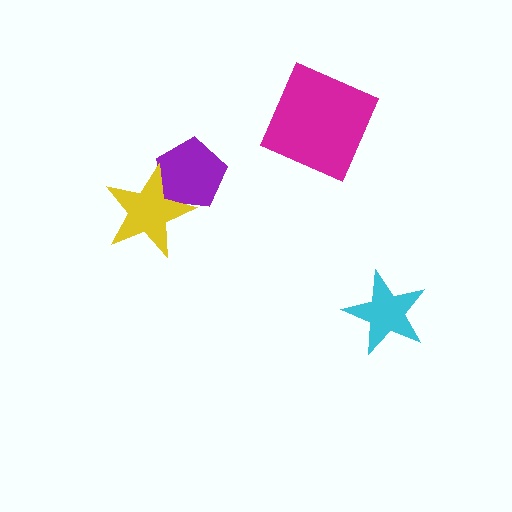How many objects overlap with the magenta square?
0 objects overlap with the magenta square.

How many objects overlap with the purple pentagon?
1 object overlaps with the purple pentagon.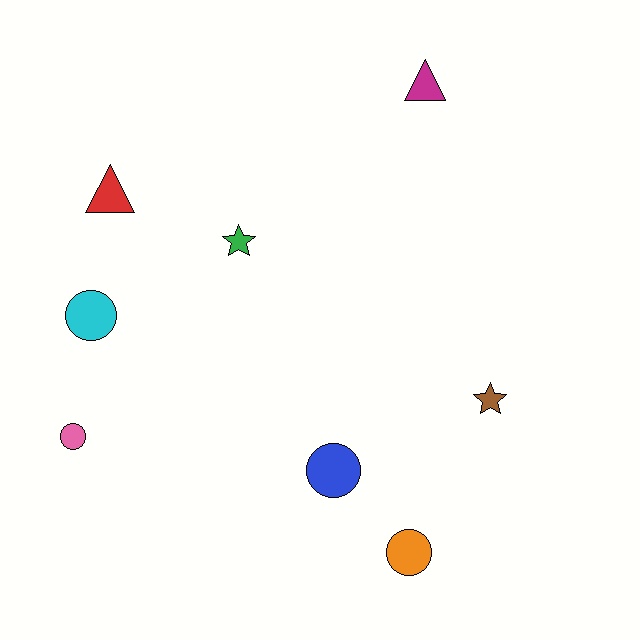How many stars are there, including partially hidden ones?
There are 2 stars.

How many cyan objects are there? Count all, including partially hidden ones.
There is 1 cyan object.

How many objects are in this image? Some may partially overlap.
There are 8 objects.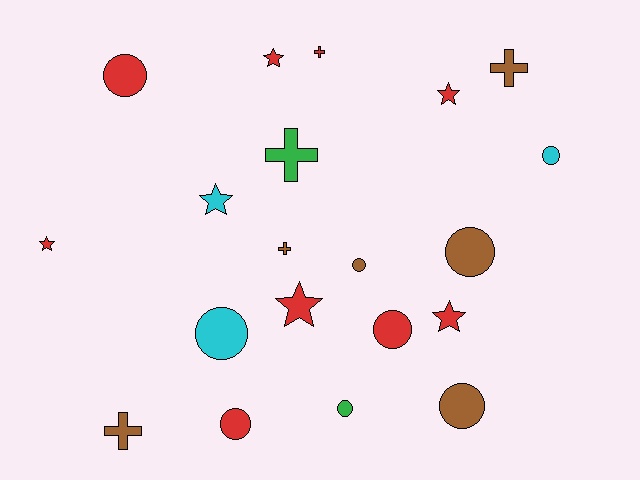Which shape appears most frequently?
Circle, with 9 objects.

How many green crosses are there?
There is 1 green cross.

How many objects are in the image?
There are 20 objects.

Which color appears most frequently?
Red, with 9 objects.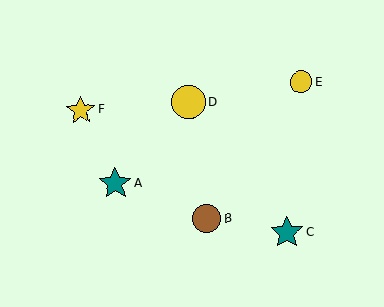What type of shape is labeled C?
Shape C is a teal star.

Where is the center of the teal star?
The center of the teal star is at (115, 183).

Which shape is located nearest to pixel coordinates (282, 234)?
The teal star (labeled C) at (287, 232) is nearest to that location.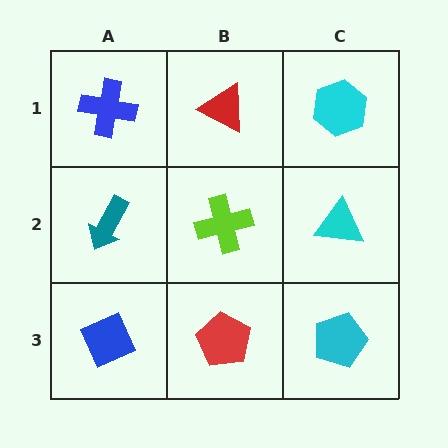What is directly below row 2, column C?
A cyan pentagon.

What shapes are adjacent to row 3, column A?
A teal arrow (row 2, column A), a red pentagon (row 3, column B).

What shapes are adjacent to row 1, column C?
A cyan triangle (row 2, column C), a red triangle (row 1, column B).